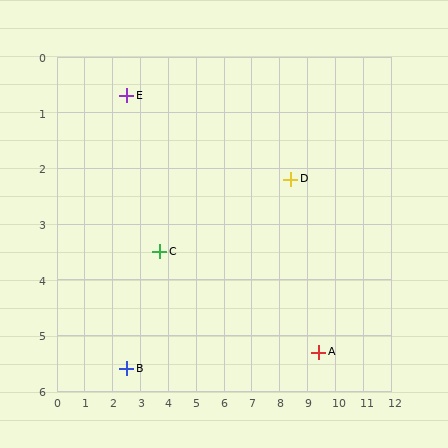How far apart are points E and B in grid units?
Points E and B are about 4.9 grid units apart.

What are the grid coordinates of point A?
Point A is at approximately (9.4, 5.3).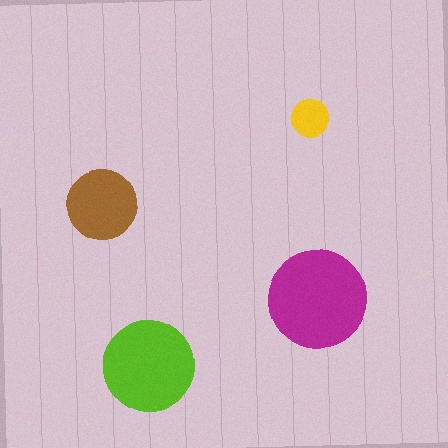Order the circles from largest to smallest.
the magenta one, the lime one, the brown one, the yellow one.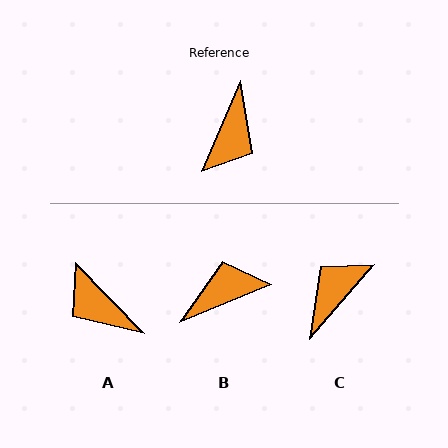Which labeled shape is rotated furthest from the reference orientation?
C, about 162 degrees away.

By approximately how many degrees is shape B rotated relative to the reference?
Approximately 136 degrees counter-clockwise.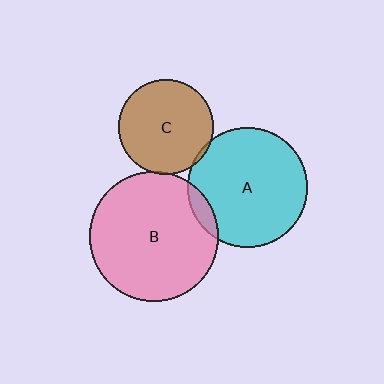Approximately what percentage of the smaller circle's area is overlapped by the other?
Approximately 5%.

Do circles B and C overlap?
Yes.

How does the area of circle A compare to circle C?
Approximately 1.6 times.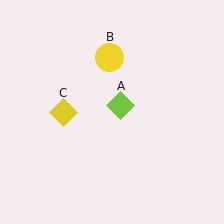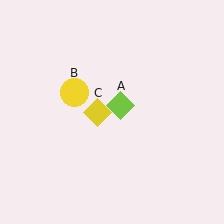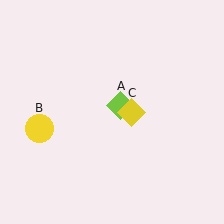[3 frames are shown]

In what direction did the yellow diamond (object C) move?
The yellow diamond (object C) moved right.